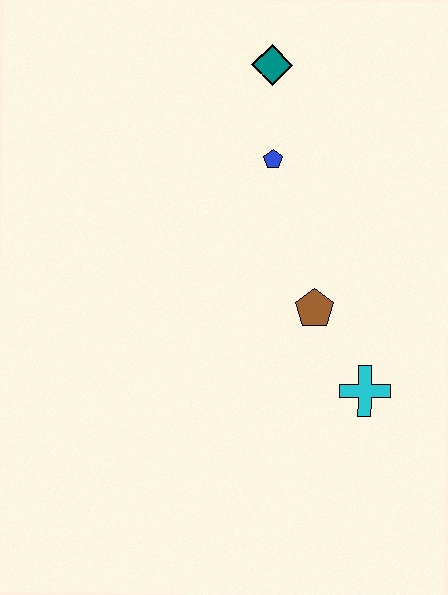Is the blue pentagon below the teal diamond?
Yes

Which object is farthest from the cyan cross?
The teal diamond is farthest from the cyan cross.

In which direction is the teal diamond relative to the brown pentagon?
The teal diamond is above the brown pentagon.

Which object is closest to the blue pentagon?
The teal diamond is closest to the blue pentagon.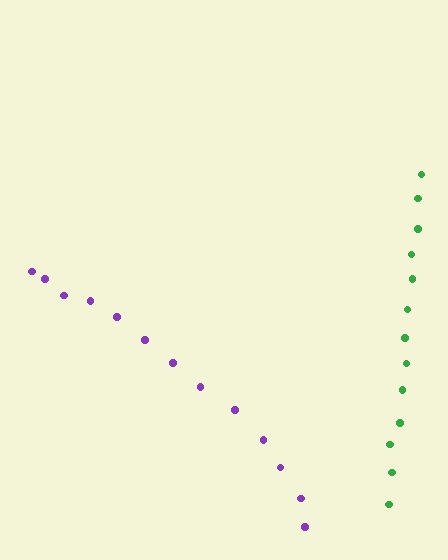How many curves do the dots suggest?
There are 2 distinct paths.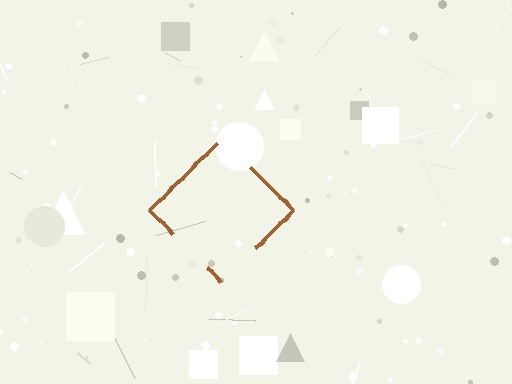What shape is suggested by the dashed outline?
The dashed outline suggests a diamond.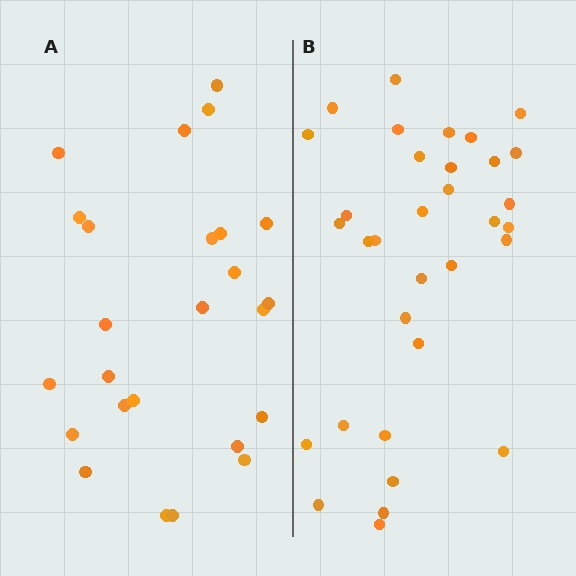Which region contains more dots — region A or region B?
Region B (the right region) has more dots.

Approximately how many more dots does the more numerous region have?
Region B has roughly 8 or so more dots than region A.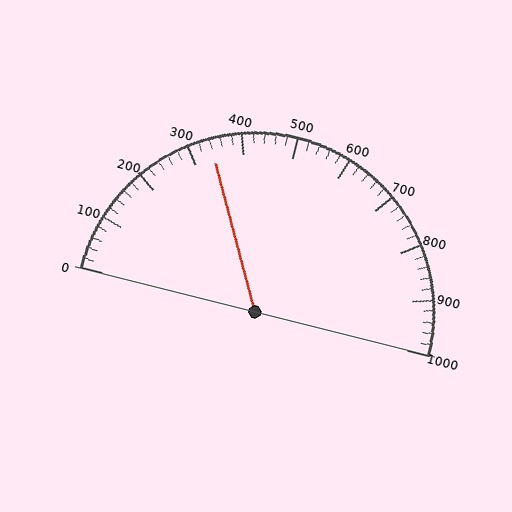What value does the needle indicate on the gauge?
The needle indicates approximately 340.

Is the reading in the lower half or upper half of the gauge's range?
The reading is in the lower half of the range (0 to 1000).